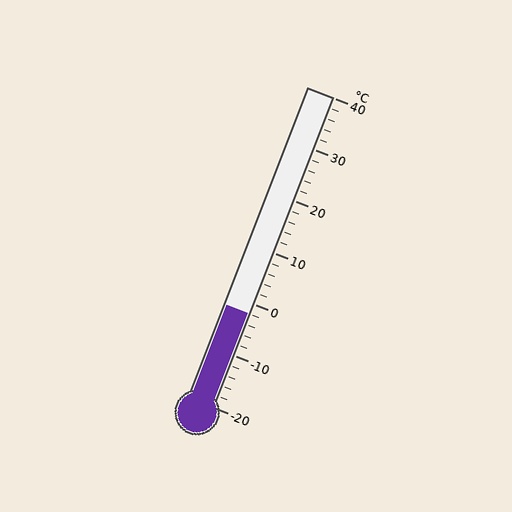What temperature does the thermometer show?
The thermometer shows approximately -2°C.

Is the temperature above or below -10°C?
The temperature is above -10°C.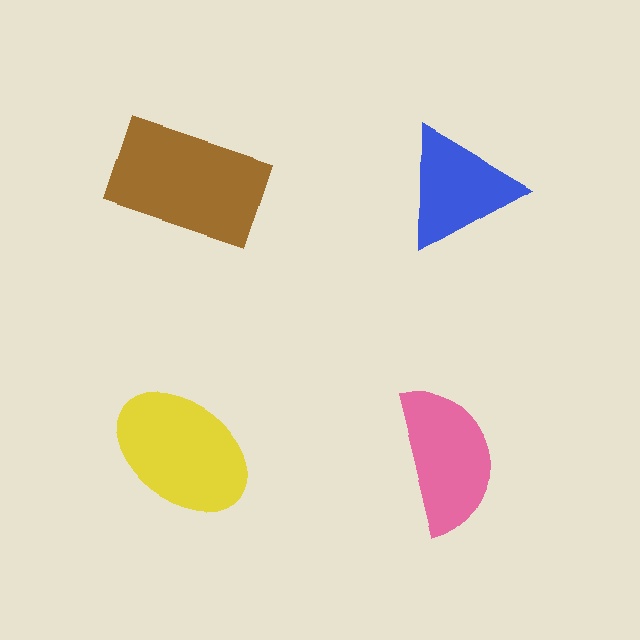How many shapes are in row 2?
2 shapes.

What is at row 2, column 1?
A yellow ellipse.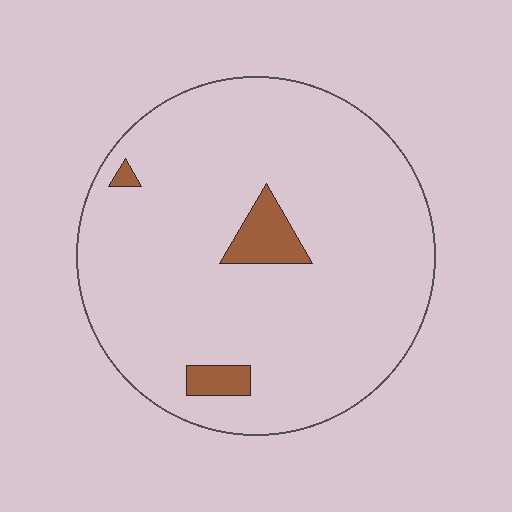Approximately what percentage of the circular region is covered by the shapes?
Approximately 5%.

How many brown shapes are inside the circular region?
3.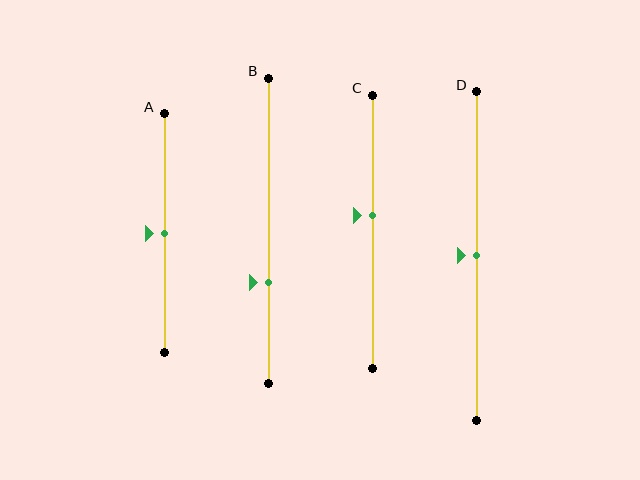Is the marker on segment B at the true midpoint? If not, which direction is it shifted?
No, the marker on segment B is shifted downward by about 17% of the segment length.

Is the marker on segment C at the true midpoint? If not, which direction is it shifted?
No, the marker on segment C is shifted upward by about 6% of the segment length.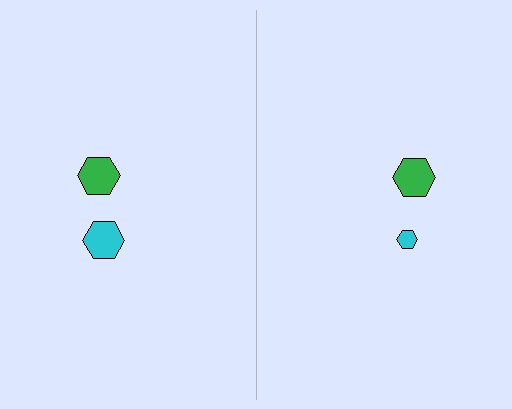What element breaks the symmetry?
The cyan hexagon on the right side has a different size than its mirror counterpart.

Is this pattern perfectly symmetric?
No, the pattern is not perfectly symmetric. The cyan hexagon on the right side has a different size than its mirror counterpart.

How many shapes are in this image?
There are 4 shapes in this image.